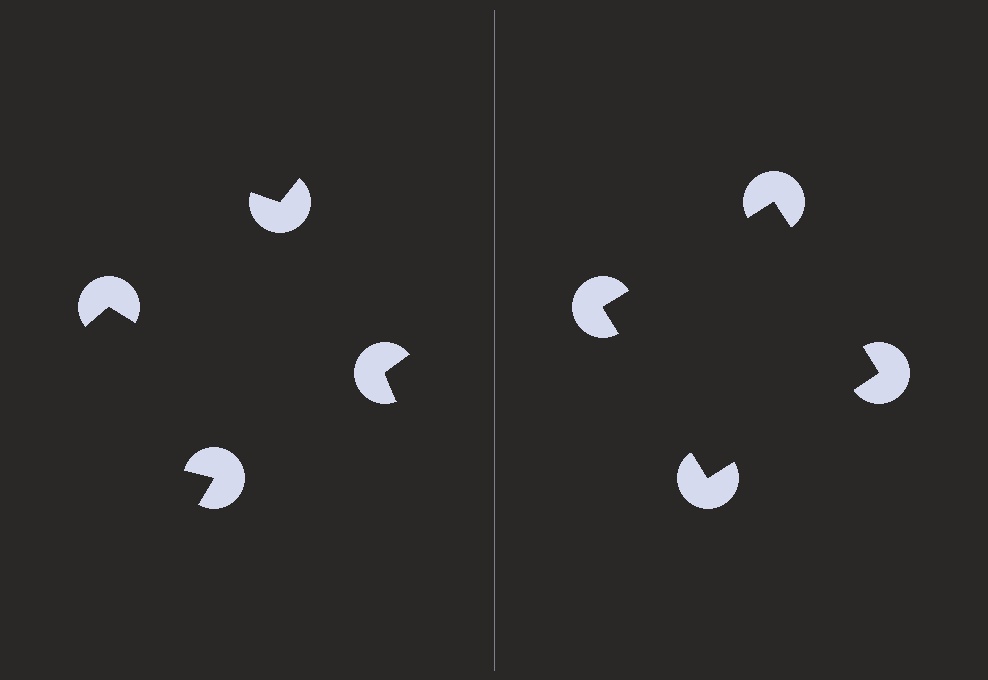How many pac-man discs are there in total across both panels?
8 — 4 on each side.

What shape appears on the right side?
An illusory square.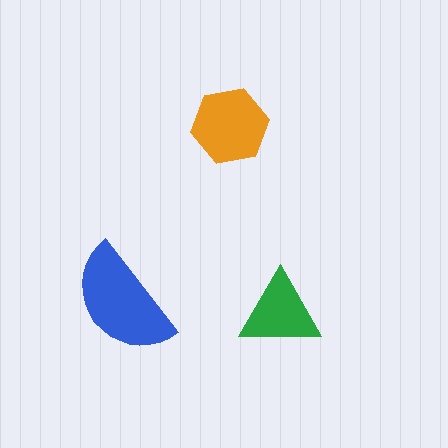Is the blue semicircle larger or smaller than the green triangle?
Larger.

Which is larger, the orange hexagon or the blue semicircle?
The blue semicircle.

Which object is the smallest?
The green triangle.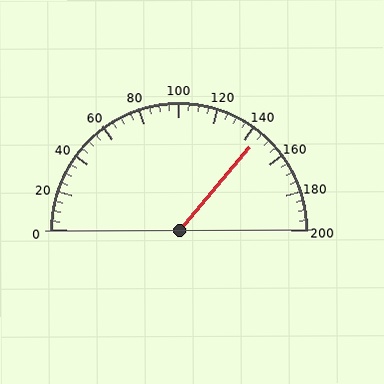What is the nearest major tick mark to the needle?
The nearest major tick mark is 140.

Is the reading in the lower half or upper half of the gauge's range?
The reading is in the upper half of the range (0 to 200).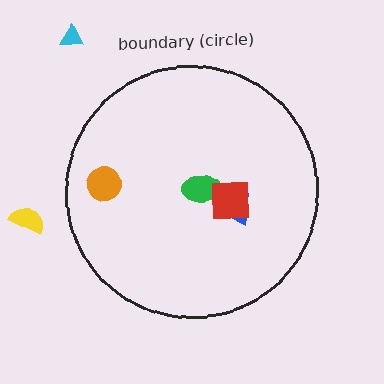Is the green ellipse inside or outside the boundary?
Inside.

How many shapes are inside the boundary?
4 inside, 2 outside.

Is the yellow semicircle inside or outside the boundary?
Outside.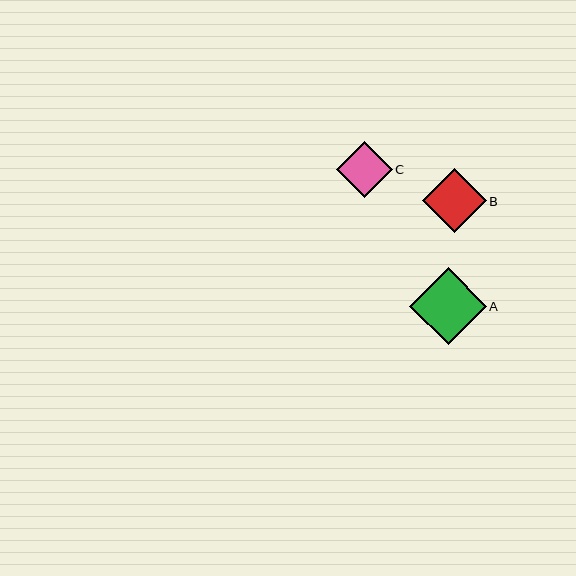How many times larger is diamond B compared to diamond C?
Diamond B is approximately 1.1 times the size of diamond C.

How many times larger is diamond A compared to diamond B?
Diamond A is approximately 1.2 times the size of diamond B.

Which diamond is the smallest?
Diamond C is the smallest with a size of approximately 56 pixels.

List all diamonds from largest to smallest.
From largest to smallest: A, B, C.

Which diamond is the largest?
Diamond A is the largest with a size of approximately 76 pixels.